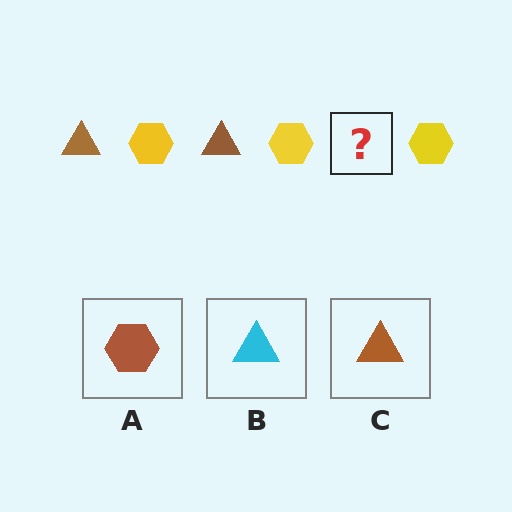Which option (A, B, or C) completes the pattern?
C.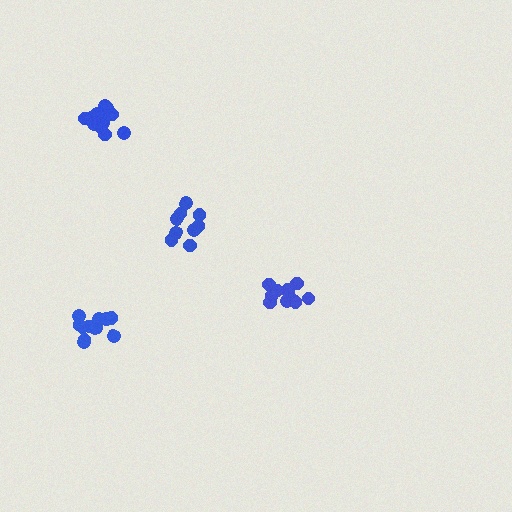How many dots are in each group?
Group 1: 13 dots, Group 2: 9 dots, Group 3: 12 dots, Group 4: 12 dots (46 total).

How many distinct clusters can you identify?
There are 4 distinct clusters.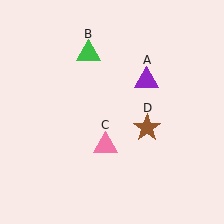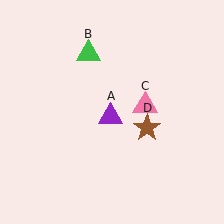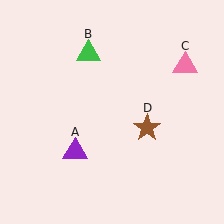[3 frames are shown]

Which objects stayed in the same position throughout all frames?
Green triangle (object B) and brown star (object D) remained stationary.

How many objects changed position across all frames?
2 objects changed position: purple triangle (object A), pink triangle (object C).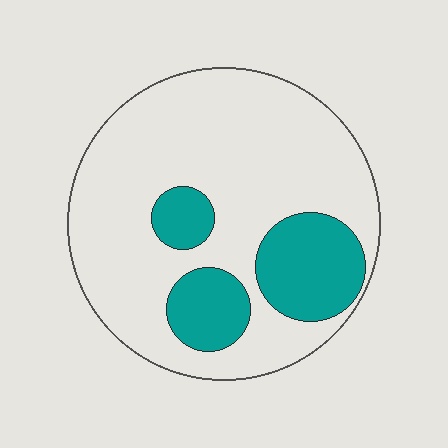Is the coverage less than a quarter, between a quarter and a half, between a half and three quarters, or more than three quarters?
Less than a quarter.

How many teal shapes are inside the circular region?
3.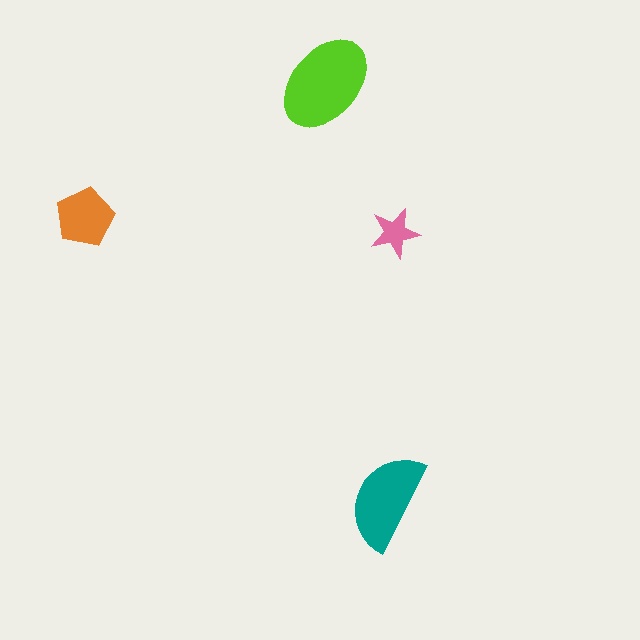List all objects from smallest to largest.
The pink star, the orange pentagon, the teal semicircle, the lime ellipse.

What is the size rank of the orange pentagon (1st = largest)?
3rd.